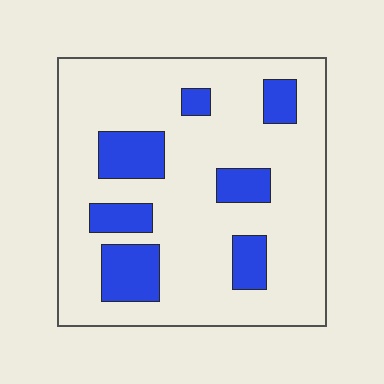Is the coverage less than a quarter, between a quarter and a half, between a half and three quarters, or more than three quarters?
Less than a quarter.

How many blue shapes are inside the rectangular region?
7.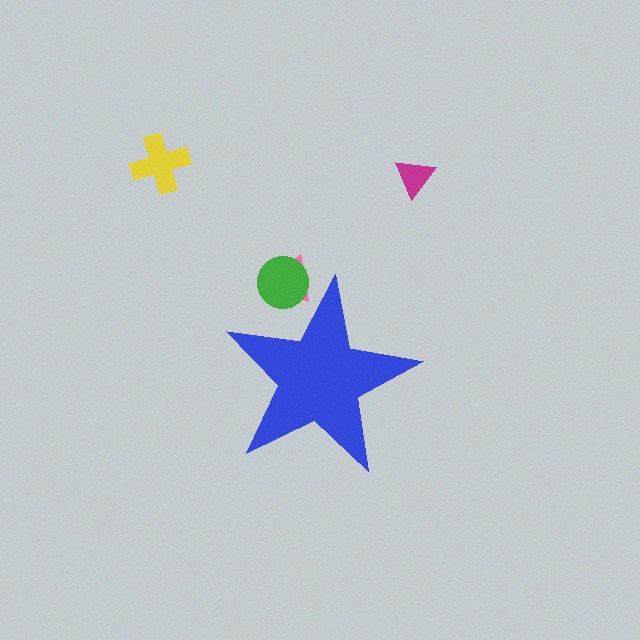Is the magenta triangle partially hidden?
No, the magenta triangle is fully visible.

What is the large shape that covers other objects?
A blue star.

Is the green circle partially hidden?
Yes, the green circle is partially hidden behind the blue star.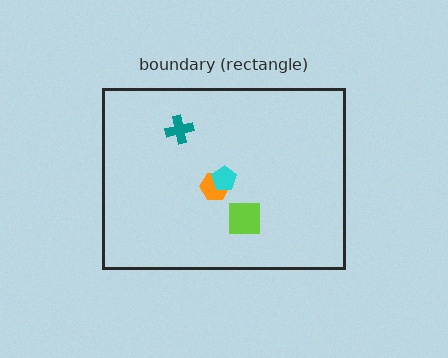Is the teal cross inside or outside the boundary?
Inside.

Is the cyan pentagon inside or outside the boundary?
Inside.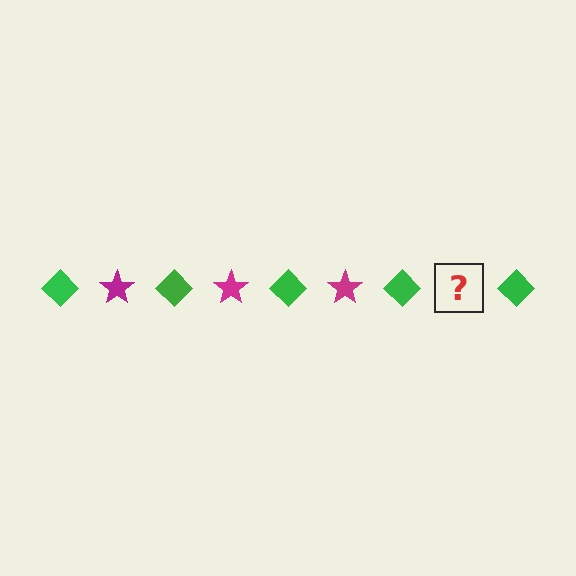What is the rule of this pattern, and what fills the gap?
The rule is that the pattern alternates between green diamond and magenta star. The gap should be filled with a magenta star.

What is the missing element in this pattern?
The missing element is a magenta star.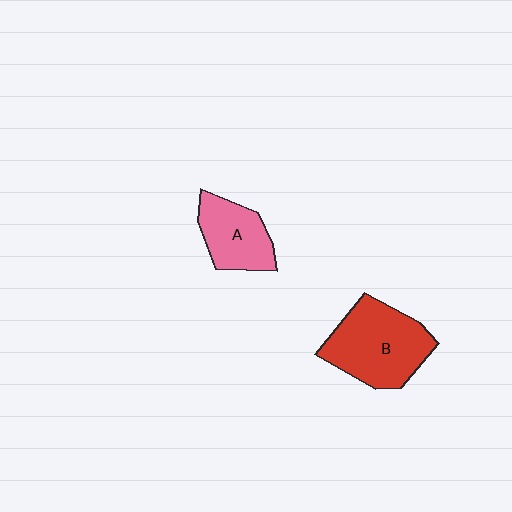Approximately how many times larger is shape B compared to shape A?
Approximately 1.6 times.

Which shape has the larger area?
Shape B (red).